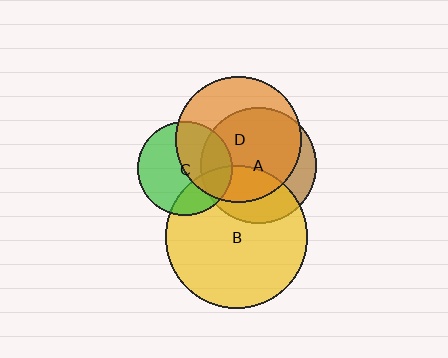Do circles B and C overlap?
Yes.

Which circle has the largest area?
Circle B (yellow).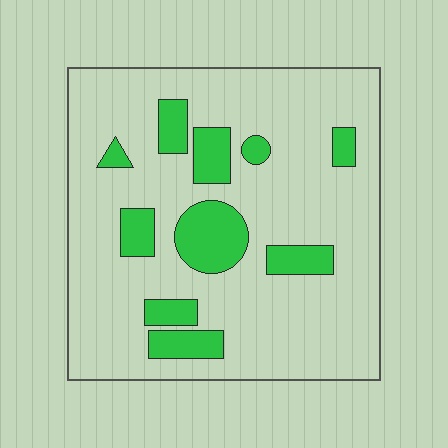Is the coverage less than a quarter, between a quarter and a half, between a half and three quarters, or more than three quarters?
Less than a quarter.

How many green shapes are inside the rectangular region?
10.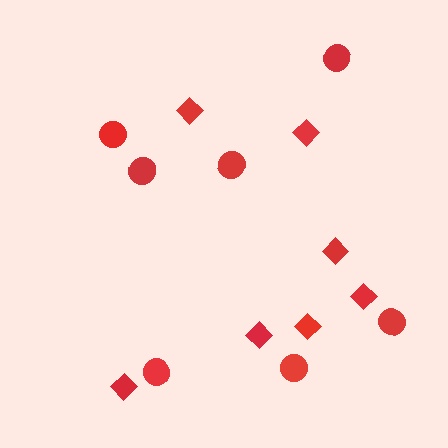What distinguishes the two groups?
There are 2 groups: one group of circles (7) and one group of diamonds (7).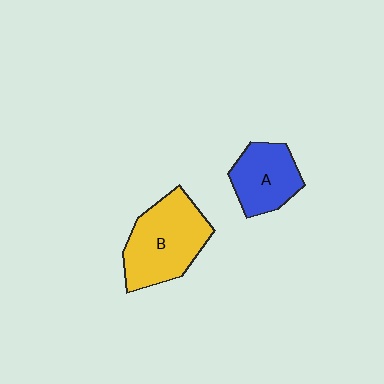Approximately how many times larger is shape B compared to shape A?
Approximately 1.5 times.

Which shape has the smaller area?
Shape A (blue).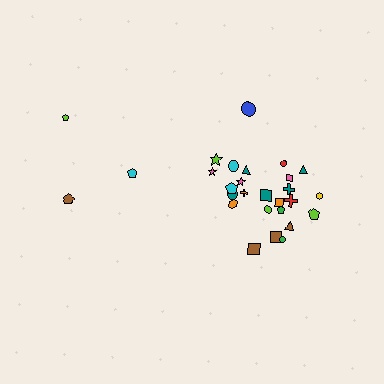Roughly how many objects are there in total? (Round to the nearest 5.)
Roughly 30 objects in total.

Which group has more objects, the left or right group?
The right group.